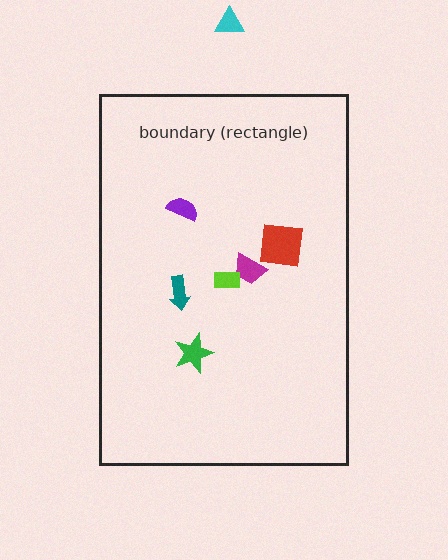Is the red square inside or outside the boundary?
Inside.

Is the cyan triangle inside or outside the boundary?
Outside.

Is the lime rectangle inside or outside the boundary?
Inside.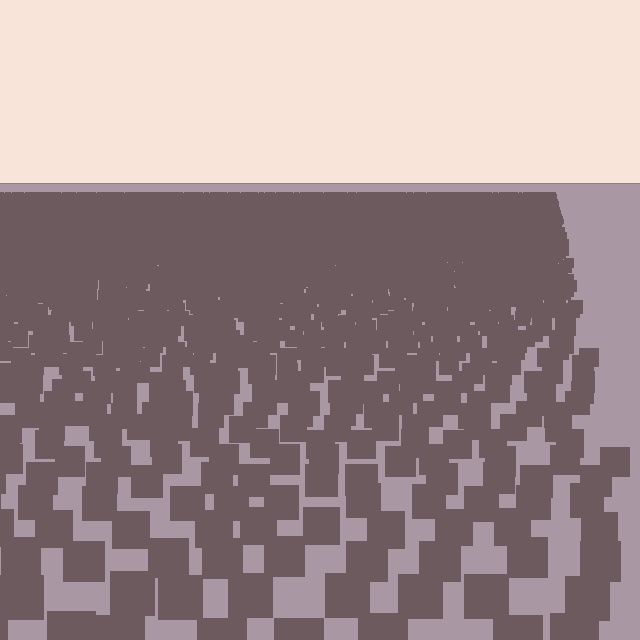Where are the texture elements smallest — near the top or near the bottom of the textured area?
Near the top.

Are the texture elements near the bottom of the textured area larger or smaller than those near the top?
Larger. Near the bottom, elements are closer to the viewer and appear at a bigger on-screen size.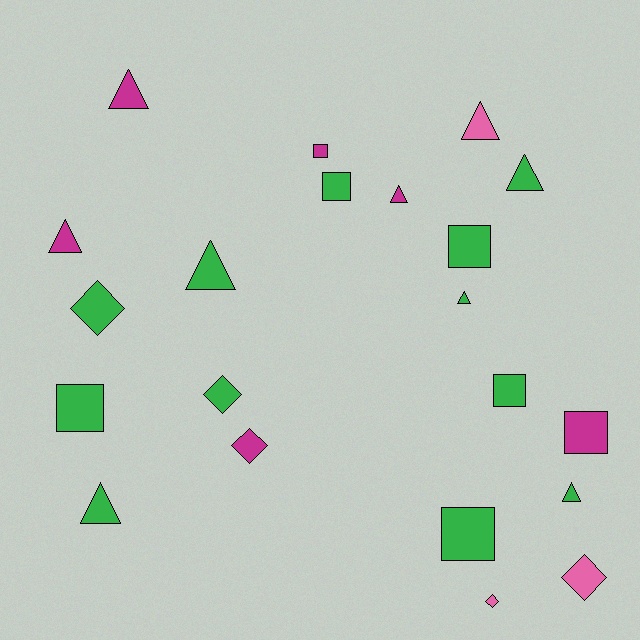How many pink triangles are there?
There is 1 pink triangle.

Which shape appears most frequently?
Triangle, with 9 objects.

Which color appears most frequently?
Green, with 12 objects.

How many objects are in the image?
There are 21 objects.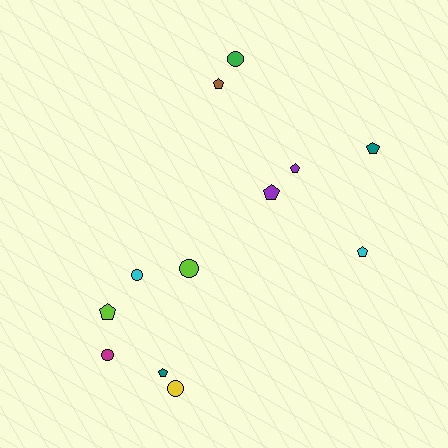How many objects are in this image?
There are 12 objects.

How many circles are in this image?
There are 5 circles.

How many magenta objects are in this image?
There is 1 magenta object.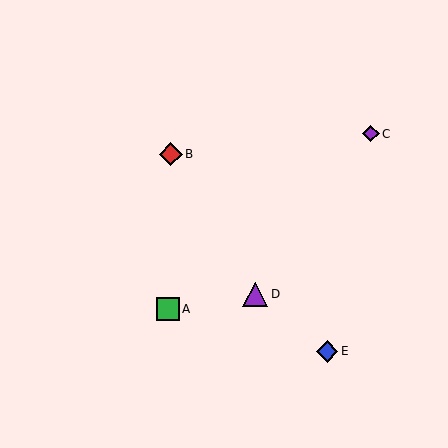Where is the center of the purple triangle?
The center of the purple triangle is at (255, 294).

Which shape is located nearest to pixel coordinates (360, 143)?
The purple diamond (labeled C) at (371, 134) is nearest to that location.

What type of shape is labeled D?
Shape D is a purple triangle.